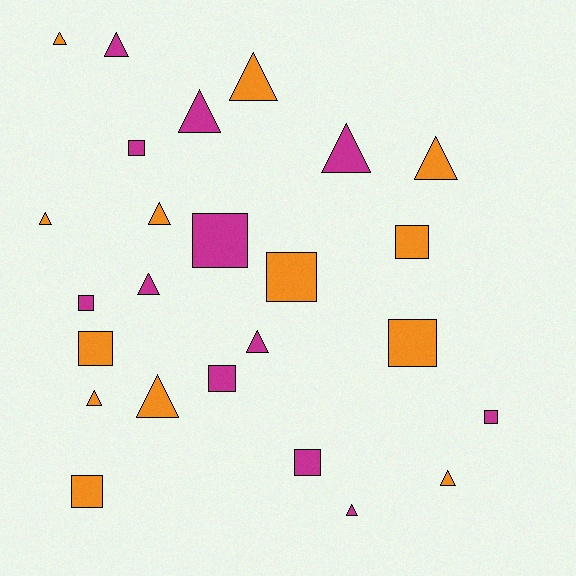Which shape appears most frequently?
Triangle, with 14 objects.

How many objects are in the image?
There are 25 objects.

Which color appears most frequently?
Orange, with 13 objects.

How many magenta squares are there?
There are 6 magenta squares.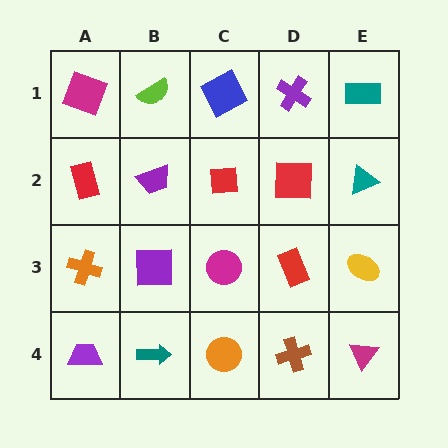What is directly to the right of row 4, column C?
A brown cross.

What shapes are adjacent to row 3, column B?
A purple trapezoid (row 2, column B), a teal arrow (row 4, column B), an orange cross (row 3, column A), a magenta circle (row 3, column C).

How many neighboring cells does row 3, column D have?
4.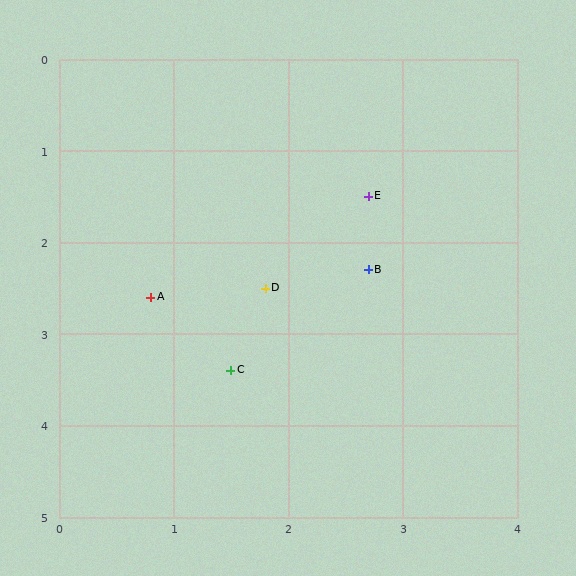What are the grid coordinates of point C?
Point C is at approximately (1.5, 3.4).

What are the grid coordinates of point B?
Point B is at approximately (2.7, 2.3).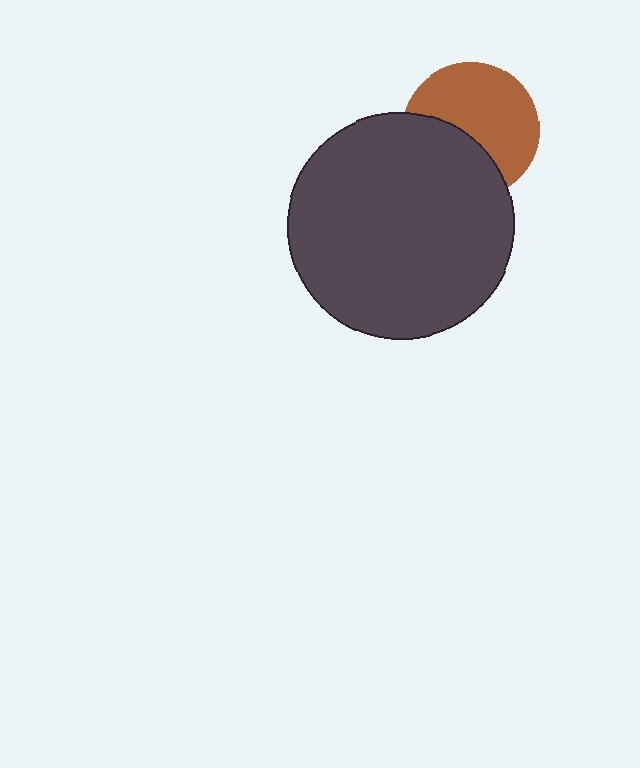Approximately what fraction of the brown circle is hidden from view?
Roughly 40% of the brown circle is hidden behind the dark gray circle.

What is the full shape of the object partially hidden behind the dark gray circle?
The partially hidden object is a brown circle.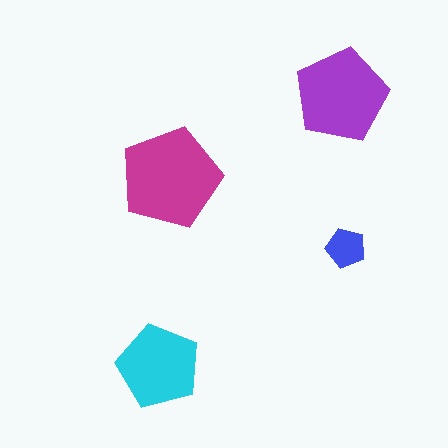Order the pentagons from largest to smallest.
the magenta one, the purple one, the cyan one, the blue one.